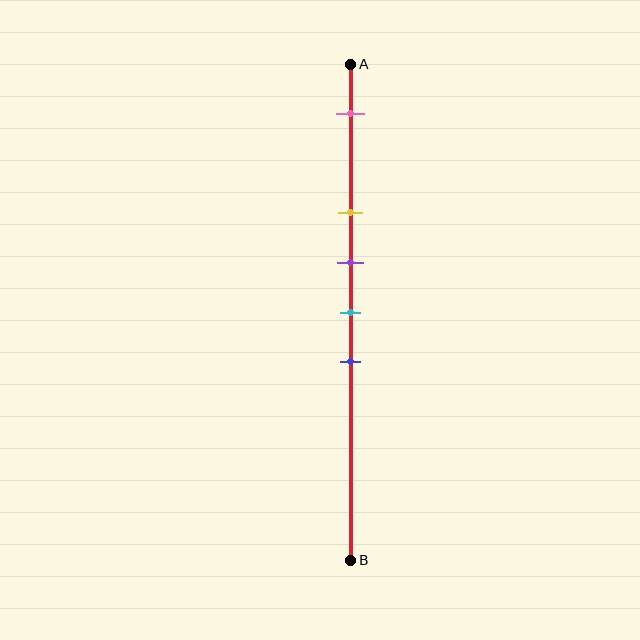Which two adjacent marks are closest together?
The purple and cyan marks are the closest adjacent pair.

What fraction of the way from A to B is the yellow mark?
The yellow mark is approximately 30% (0.3) of the way from A to B.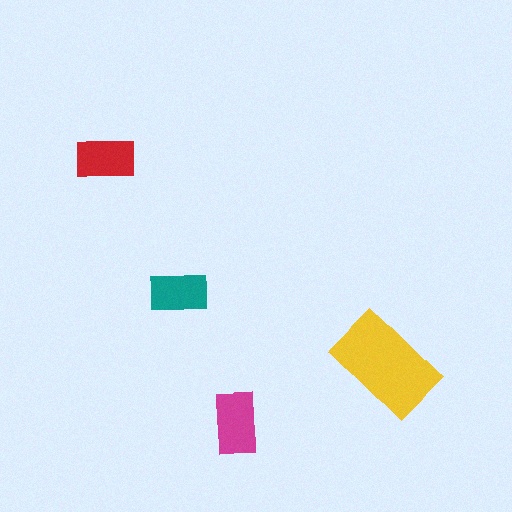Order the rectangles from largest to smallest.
the yellow one, the magenta one, the red one, the teal one.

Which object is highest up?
The red rectangle is topmost.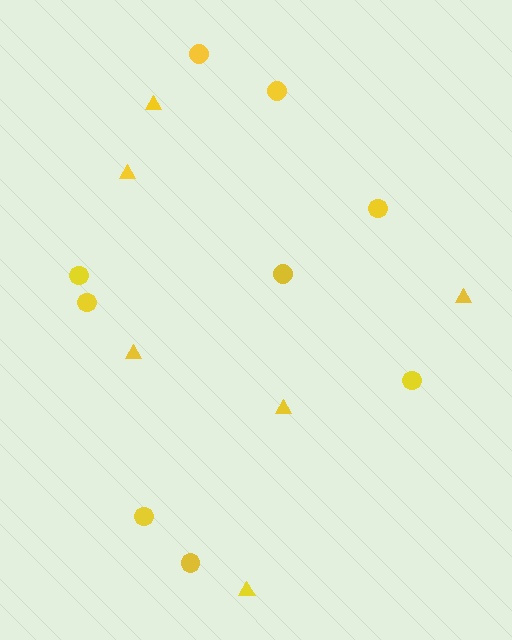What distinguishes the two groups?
There are 2 groups: one group of triangles (6) and one group of circles (9).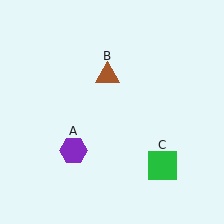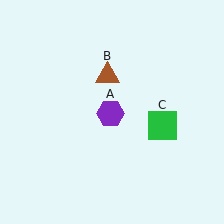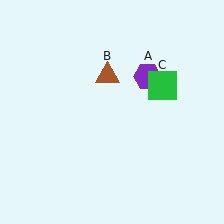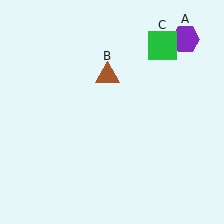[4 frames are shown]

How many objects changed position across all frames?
2 objects changed position: purple hexagon (object A), green square (object C).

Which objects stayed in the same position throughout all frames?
Brown triangle (object B) remained stationary.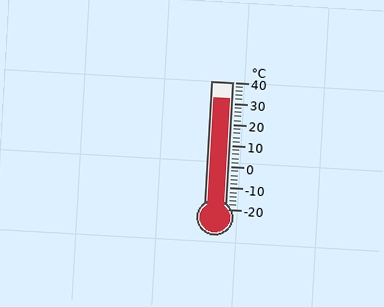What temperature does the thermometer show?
The thermometer shows approximately 32°C.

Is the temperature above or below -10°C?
The temperature is above -10°C.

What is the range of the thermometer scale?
The thermometer scale ranges from -20°C to 40°C.